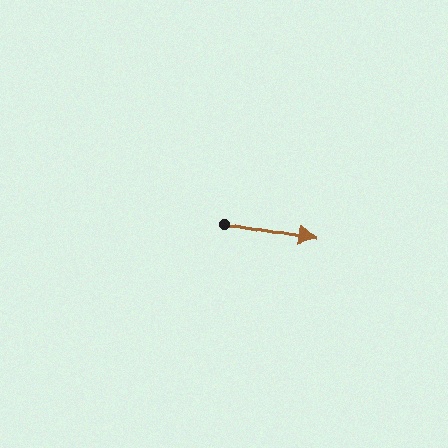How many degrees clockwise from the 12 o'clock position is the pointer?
Approximately 101 degrees.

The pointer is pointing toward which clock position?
Roughly 3 o'clock.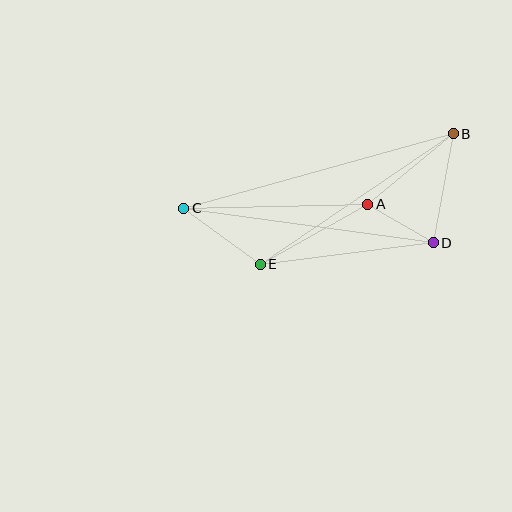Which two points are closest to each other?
Points A and D are closest to each other.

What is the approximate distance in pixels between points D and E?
The distance between D and E is approximately 174 pixels.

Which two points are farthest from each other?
Points B and C are farthest from each other.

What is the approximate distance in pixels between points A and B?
The distance between A and B is approximately 111 pixels.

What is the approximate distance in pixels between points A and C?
The distance between A and C is approximately 184 pixels.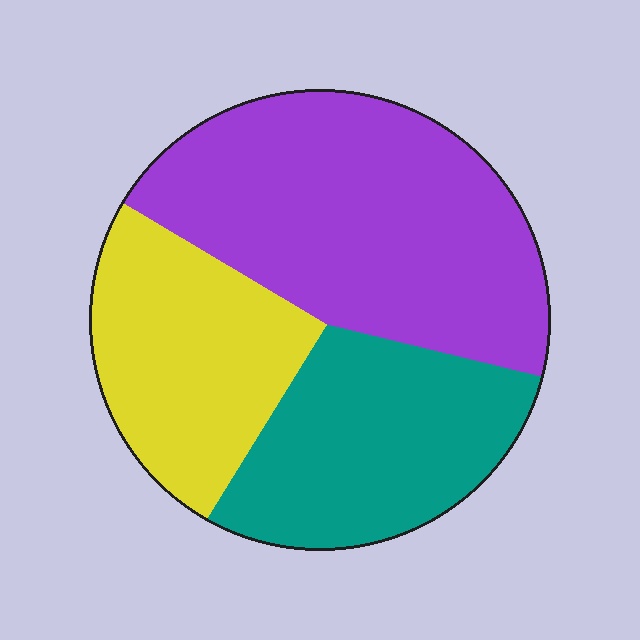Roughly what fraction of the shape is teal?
Teal takes up between a quarter and a half of the shape.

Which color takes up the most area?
Purple, at roughly 45%.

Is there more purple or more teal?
Purple.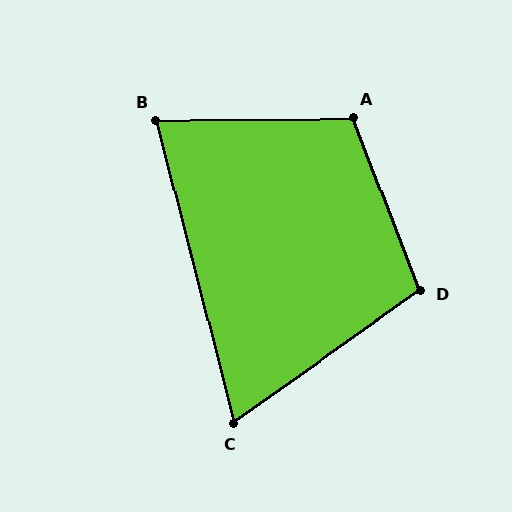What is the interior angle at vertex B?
Approximately 76 degrees (acute).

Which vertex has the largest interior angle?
A, at approximately 111 degrees.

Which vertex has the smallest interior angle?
C, at approximately 69 degrees.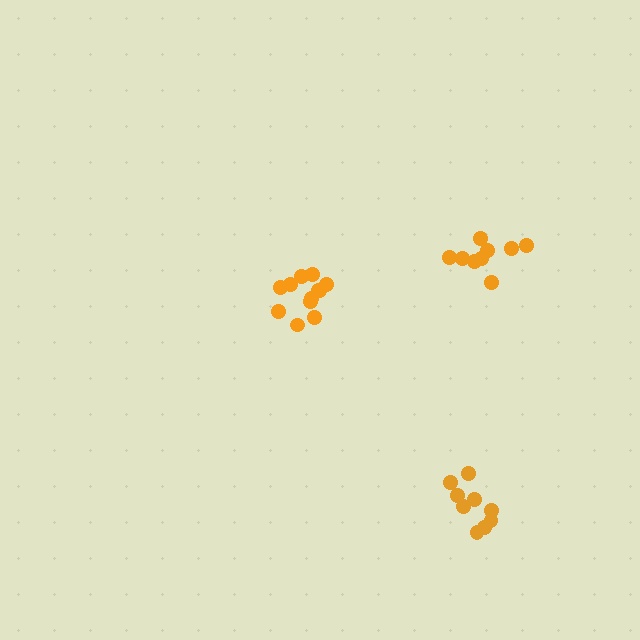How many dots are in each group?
Group 1: 12 dots, Group 2: 9 dots, Group 3: 9 dots (30 total).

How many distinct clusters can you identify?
There are 3 distinct clusters.